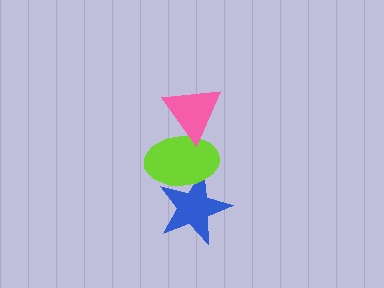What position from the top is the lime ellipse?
The lime ellipse is 2nd from the top.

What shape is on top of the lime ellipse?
The pink triangle is on top of the lime ellipse.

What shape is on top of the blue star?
The lime ellipse is on top of the blue star.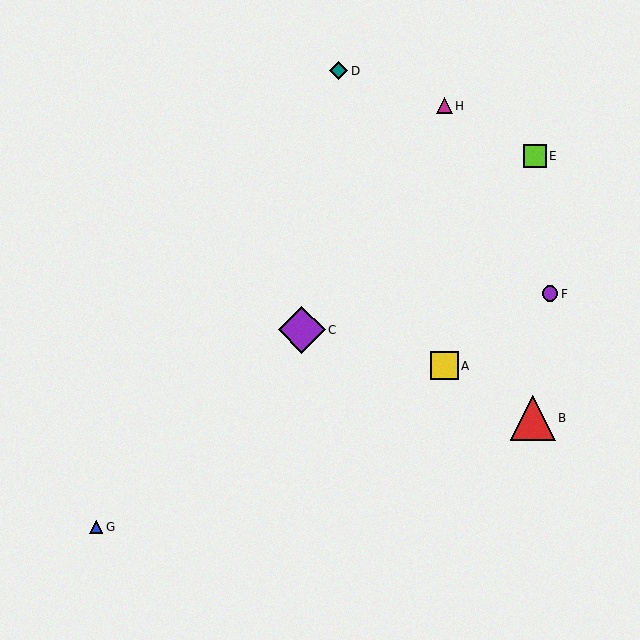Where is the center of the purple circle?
The center of the purple circle is at (550, 294).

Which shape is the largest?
The purple diamond (labeled C) is the largest.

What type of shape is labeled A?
Shape A is a yellow square.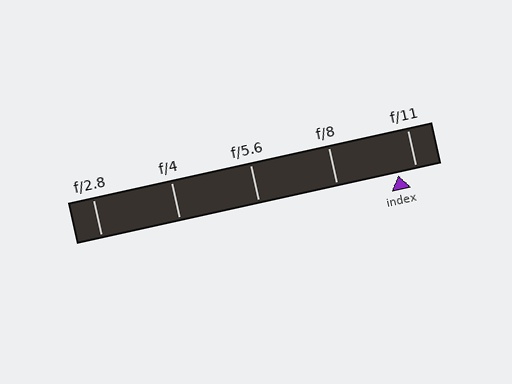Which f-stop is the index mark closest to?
The index mark is closest to f/11.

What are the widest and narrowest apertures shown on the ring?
The widest aperture shown is f/2.8 and the narrowest is f/11.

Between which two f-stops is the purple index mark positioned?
The index mark is between f/8 and f/11.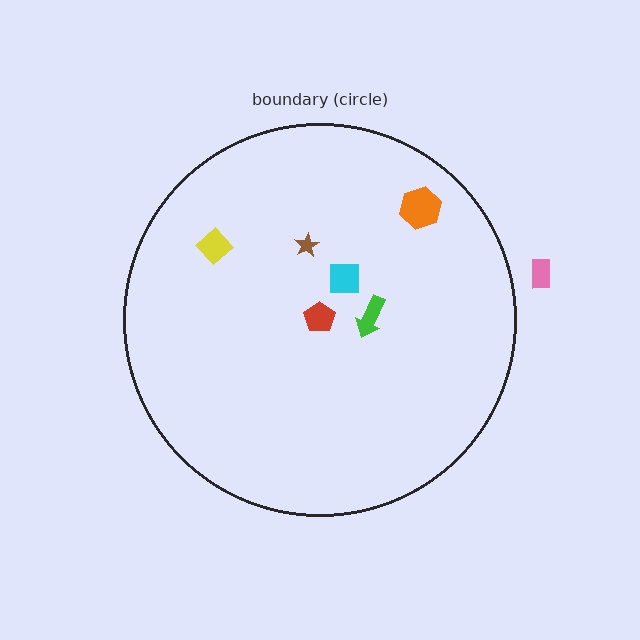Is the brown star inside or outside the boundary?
Inside.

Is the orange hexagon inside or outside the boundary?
Inside.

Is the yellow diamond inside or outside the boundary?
Inside.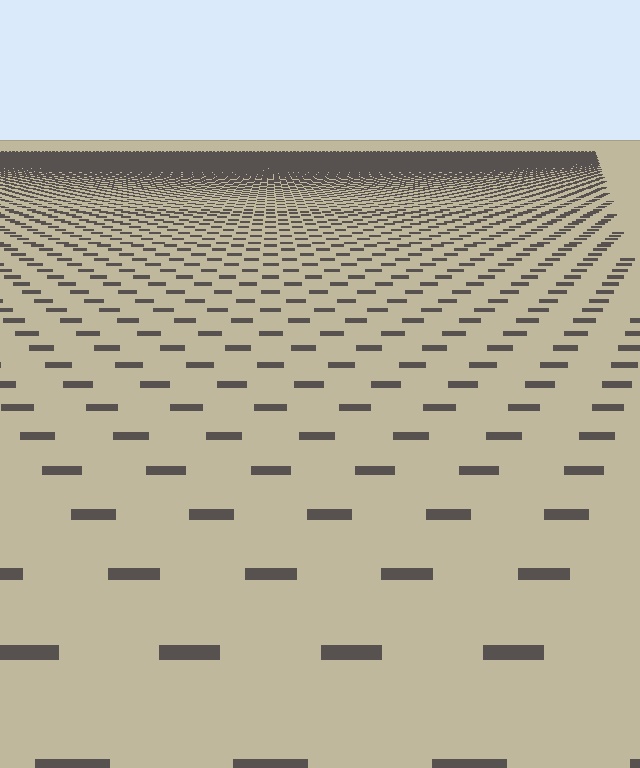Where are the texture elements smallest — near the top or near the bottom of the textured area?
Near the top.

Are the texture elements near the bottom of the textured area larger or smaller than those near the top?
Larger. Near the bottom, elements are closer to the viewer and appear at a bigger on-screen size.